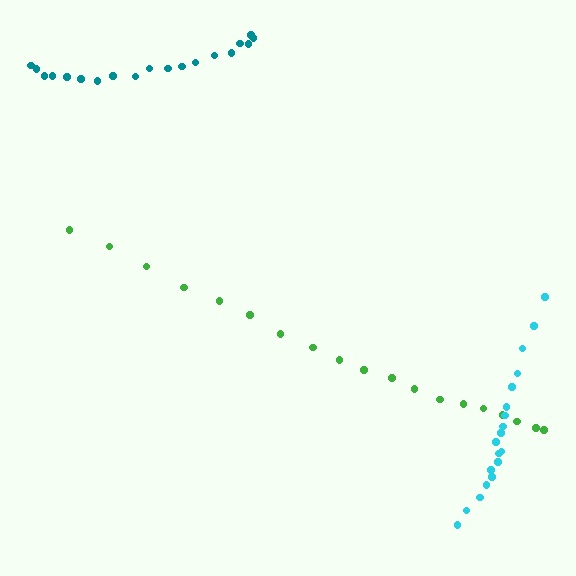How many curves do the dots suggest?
There are 3 distinct paths.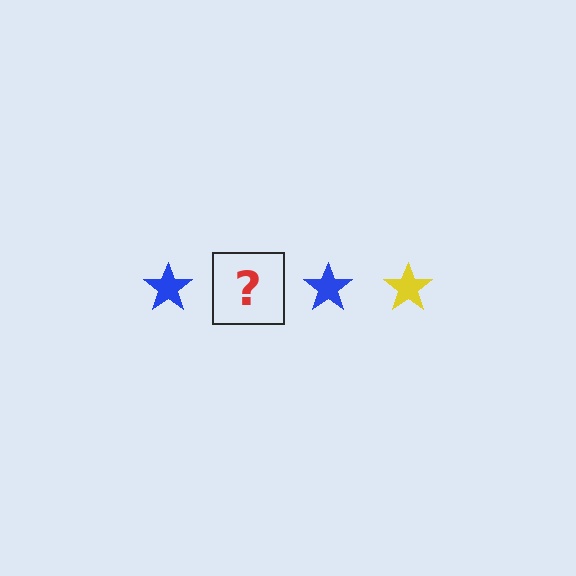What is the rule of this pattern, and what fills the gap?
The rule is that the pattern cycles through blue, yellow stars. The gap should be filled with a yellow star.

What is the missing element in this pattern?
The missing element is a yellow star.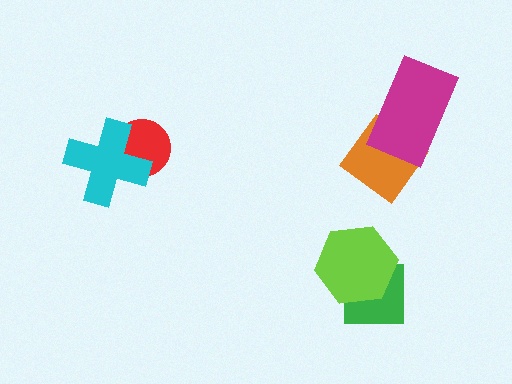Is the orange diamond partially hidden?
Yes, it is partially covered by another shape.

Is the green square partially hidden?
Yes, it is partially covered by another shape.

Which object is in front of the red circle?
The cyan cross is in front of the red circle.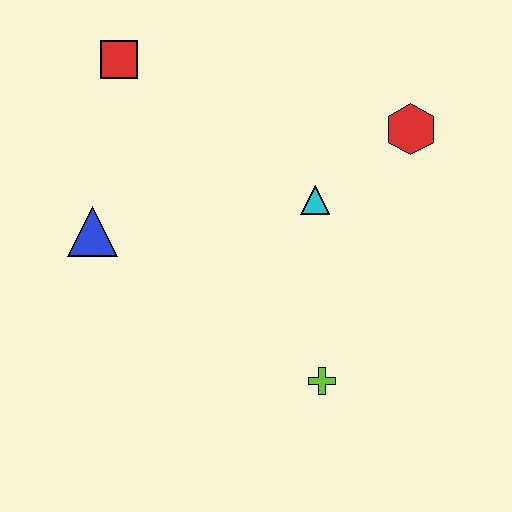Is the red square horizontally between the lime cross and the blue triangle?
Yes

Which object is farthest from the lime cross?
The red square is farthest from the lime cross.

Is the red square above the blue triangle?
Yes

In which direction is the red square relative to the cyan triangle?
The red square is to the left of the cyan triangle.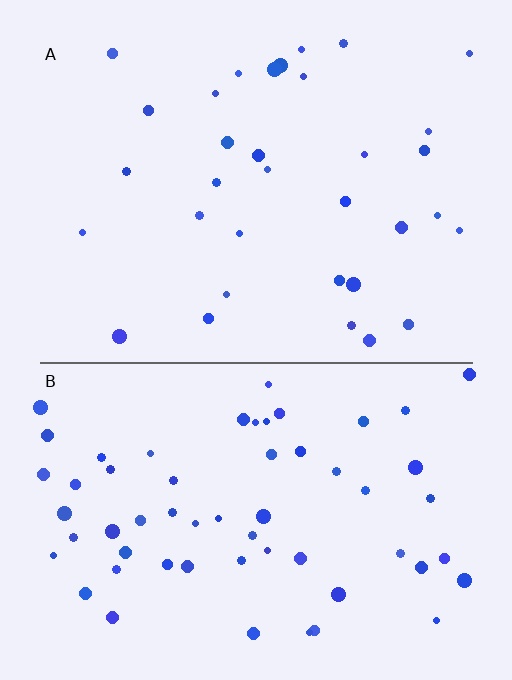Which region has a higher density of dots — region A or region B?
B (the bottom).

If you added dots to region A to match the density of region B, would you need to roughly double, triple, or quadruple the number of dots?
Approximately double.